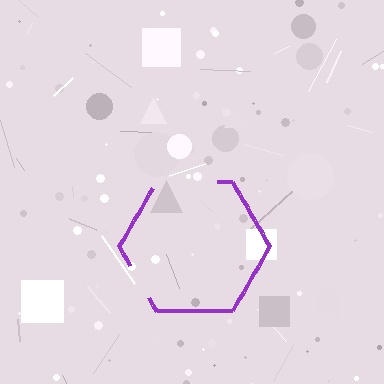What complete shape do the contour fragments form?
The contour fragments form a hexagon.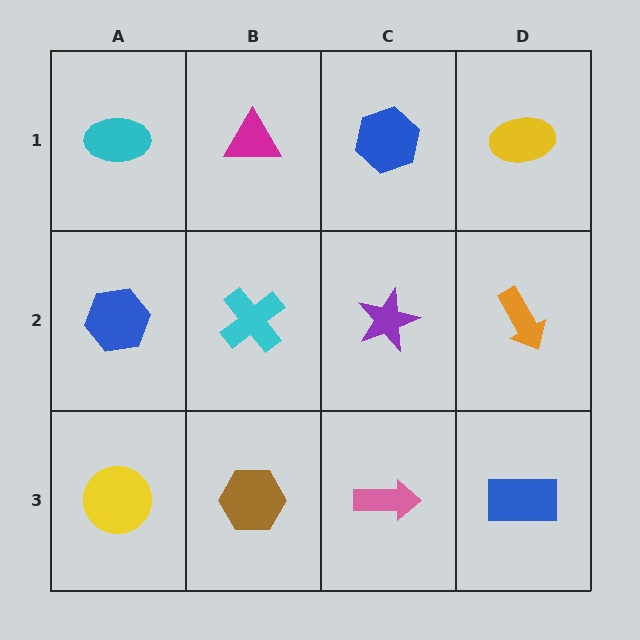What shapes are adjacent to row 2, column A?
A cyan ellipse (row 1, column A), a yellow circle (row 3, column A), a cyan cross (row 2, column B).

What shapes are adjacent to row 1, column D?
An orange arrow (row 2, column D), a blue hexagon (row 1, column C).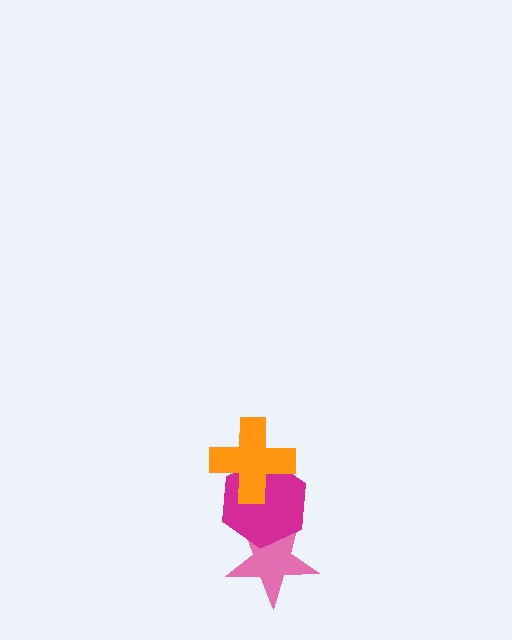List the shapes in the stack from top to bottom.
From top to bottom: the orange cross, the magenta hexagon, the pink star.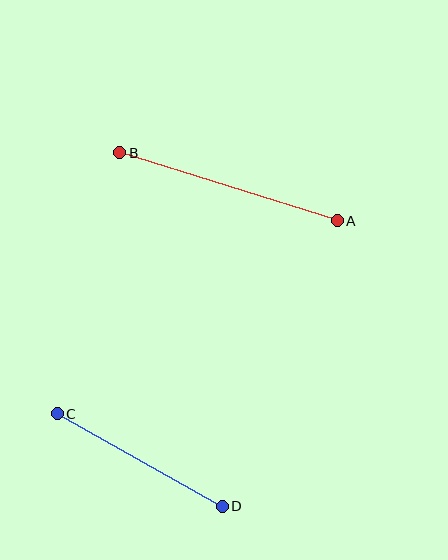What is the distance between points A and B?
The distance is approximately 228 pixels.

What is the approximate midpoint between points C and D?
The midpoint is at approximately (140, 460) pixels.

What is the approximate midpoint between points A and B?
The midpoint is at approximately (229, 187) pixels.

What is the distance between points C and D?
The distance is approximately 189 pixels.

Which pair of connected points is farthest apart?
Points A and B are farthest apart.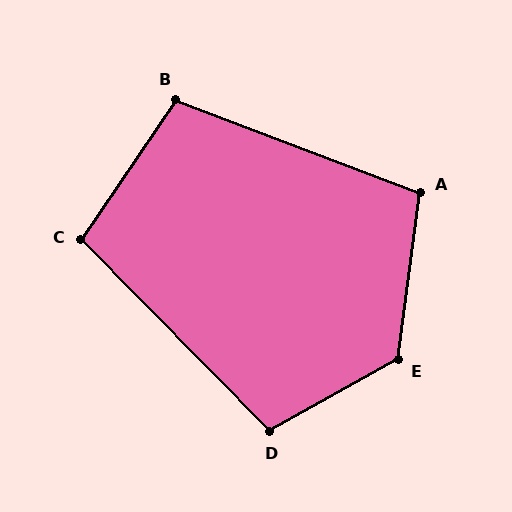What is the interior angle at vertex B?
Approximately 103 degrees (obtuse).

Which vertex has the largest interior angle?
E, at approximately 127 degrees.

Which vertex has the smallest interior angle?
C, at approximately 101 degrees.